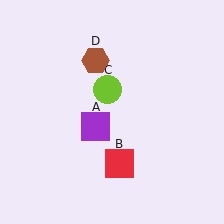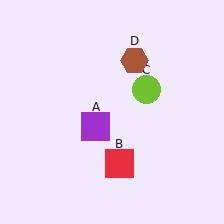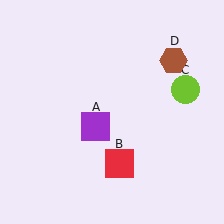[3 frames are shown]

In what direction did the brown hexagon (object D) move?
The brown hexagon (object D) moved right.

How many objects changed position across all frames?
2 objects changed position: lime circle (object C), brown hexagon (object D).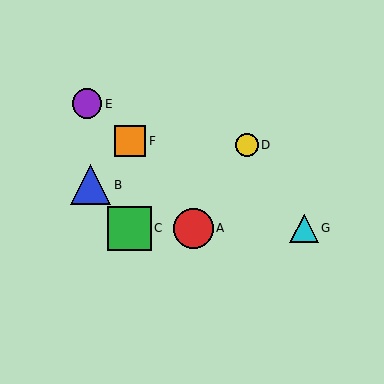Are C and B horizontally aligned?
No, C is at y≈228 and B is at y≈185.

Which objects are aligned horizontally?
Objects A, C, G are aligned horizontally.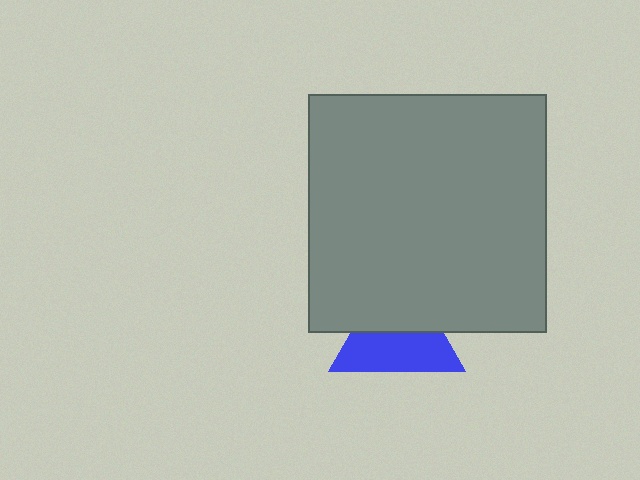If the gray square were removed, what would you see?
You would see the complete blue triangle.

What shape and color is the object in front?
The object in front is a gray square.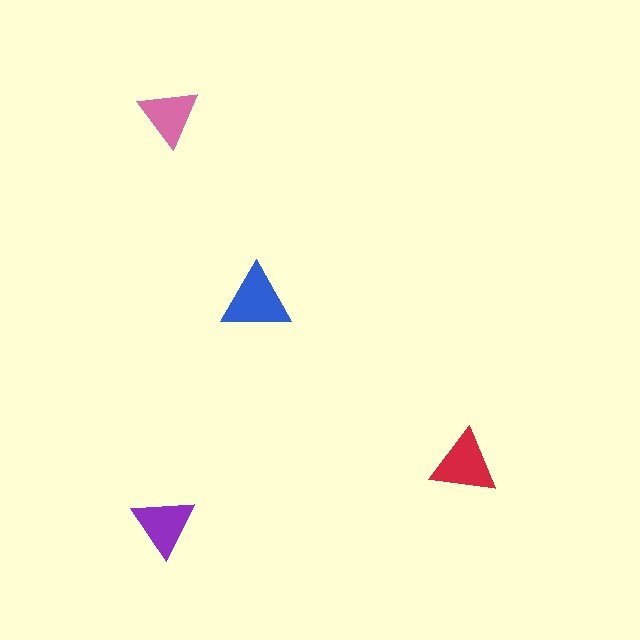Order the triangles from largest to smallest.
the blue one, the red one, the purple one, the pink one.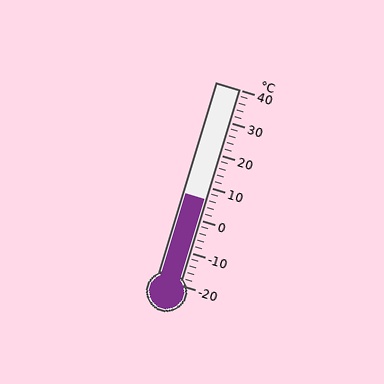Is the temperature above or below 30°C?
The temperature is below 30°C.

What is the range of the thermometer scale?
The thermometer scale ranges from -20°C to 40°C.